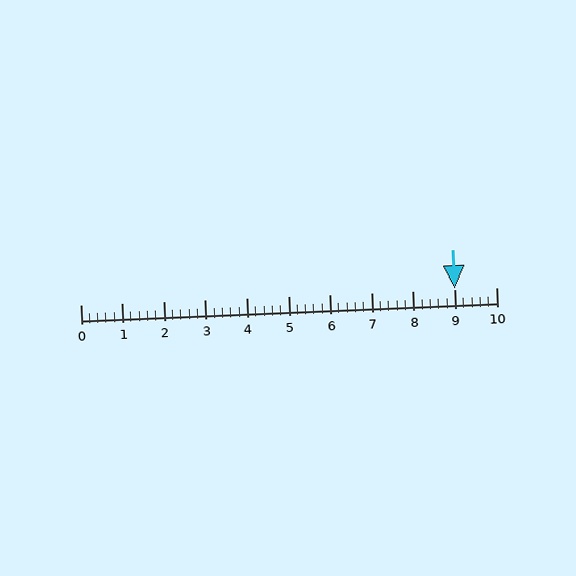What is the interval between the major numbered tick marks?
The major tick marks are spaced 1 units apart.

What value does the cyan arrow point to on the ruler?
The cyan arrow points to approximately 9.0.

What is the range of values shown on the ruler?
The ruler shows values from 0 to 10.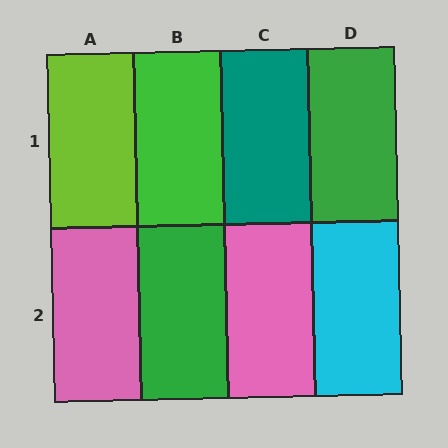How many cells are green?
3 cells are green.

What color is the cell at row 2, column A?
Pink.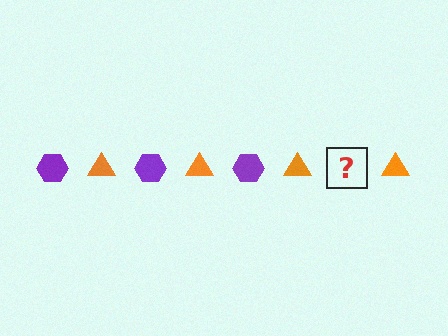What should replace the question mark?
The question mark should be replaced with a purple hexagon.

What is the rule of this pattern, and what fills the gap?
The rule is that the pattern alternates between purple hexagon and orange triangle. The gap should be filled with a purple hexagon.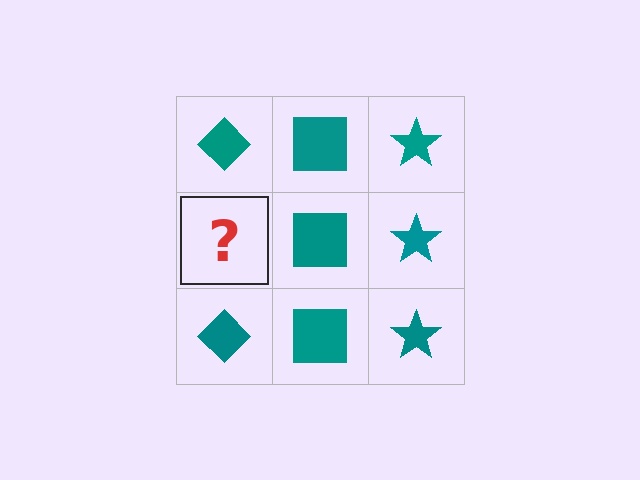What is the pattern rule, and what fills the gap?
The rule is that each column has a consistent shape. The gap should be filled with a teal diamond.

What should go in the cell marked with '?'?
The missing cell should contain a teal diamond.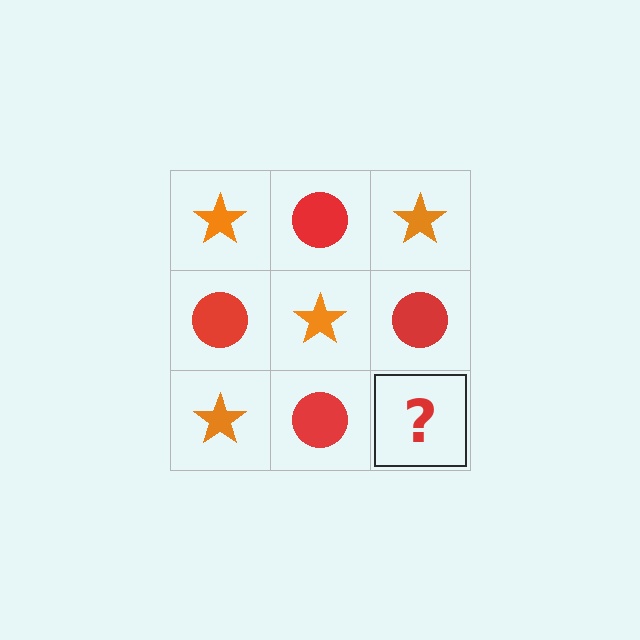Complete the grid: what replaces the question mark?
The question mark should be replaced with an orange star.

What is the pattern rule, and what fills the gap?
The rule is that it alternates orange star and red circle in a checkerboard pattern. The gap should be filled with an orange star.